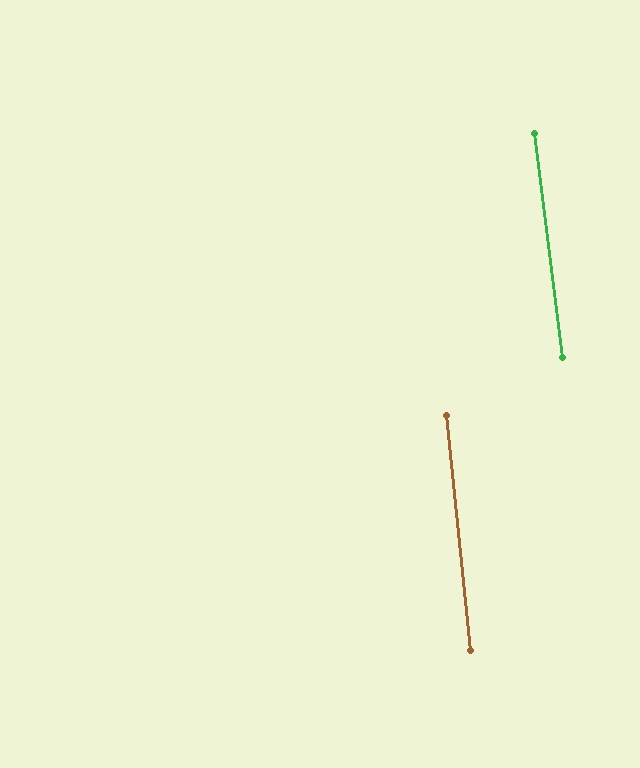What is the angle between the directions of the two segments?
Approximately 1 degree.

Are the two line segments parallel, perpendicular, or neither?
Parallel — their directions differ by only 1.3°.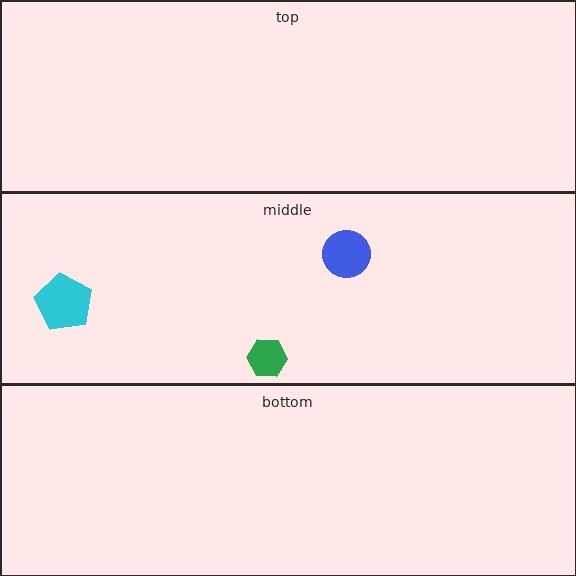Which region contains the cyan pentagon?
The middle region.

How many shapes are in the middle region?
3.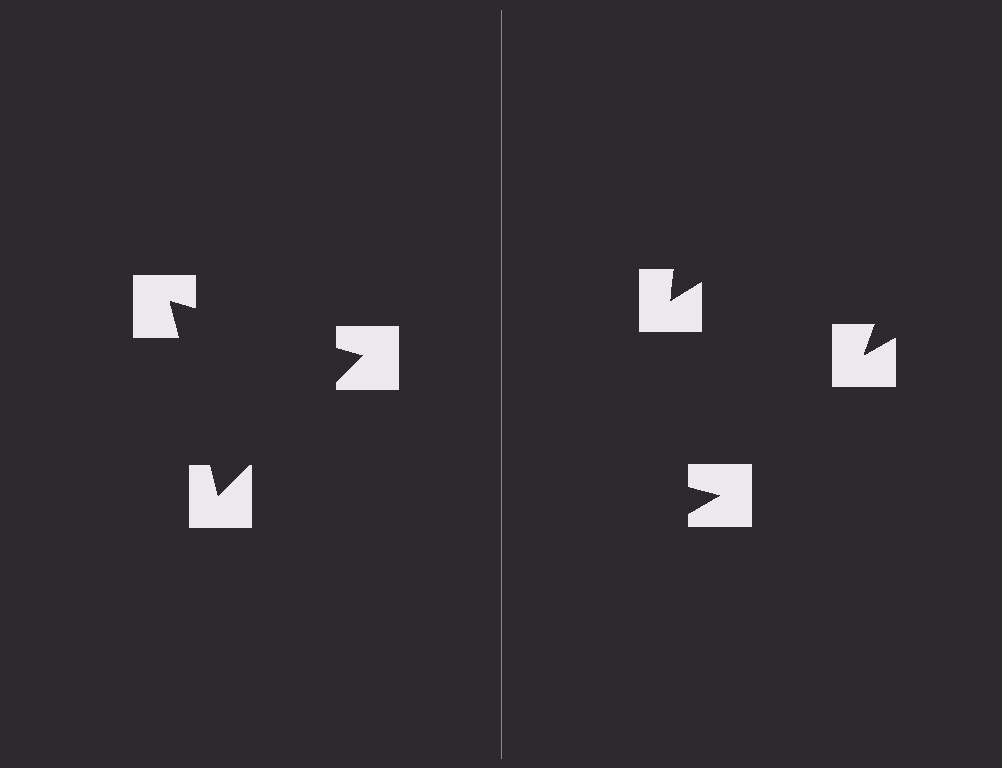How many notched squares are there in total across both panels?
6 — 3 on each side.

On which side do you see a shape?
An illusory triangle appears on the left side. On the right side the wedge cuts are rotated, so no coherent shape forms.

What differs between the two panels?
The notched squares are positioned identically on both sides; only the wedge orientations differ. On the left they align to a triangle; on the right they are misaligned.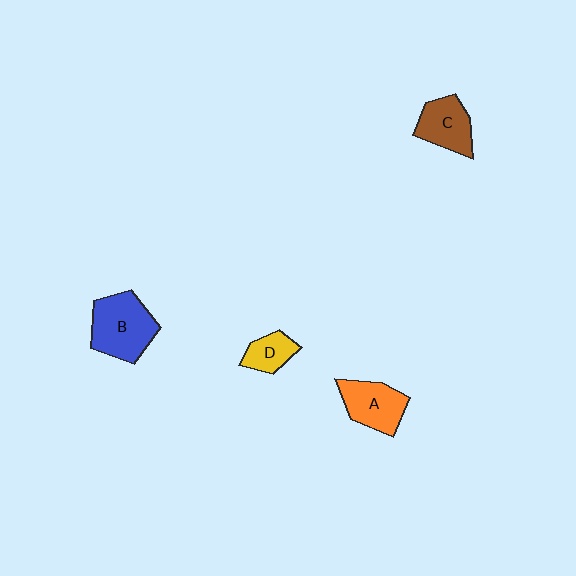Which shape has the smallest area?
Shape D (yellow).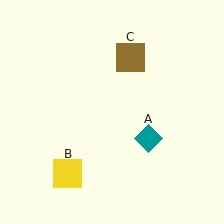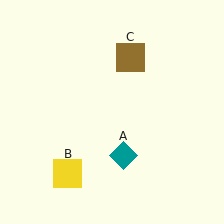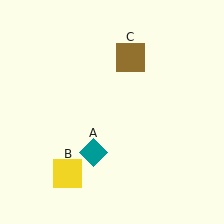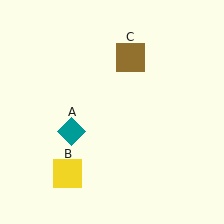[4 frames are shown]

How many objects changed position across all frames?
1 object changed position: teal diamond (object A).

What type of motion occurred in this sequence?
The teal diamond (object A) rotated clockwise around the center of the scene.